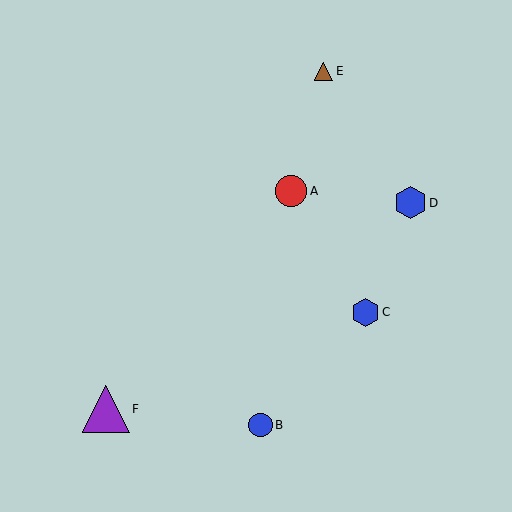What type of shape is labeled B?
Shape B is a blue circle.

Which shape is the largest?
The purple triangle (labeled F) is the largest.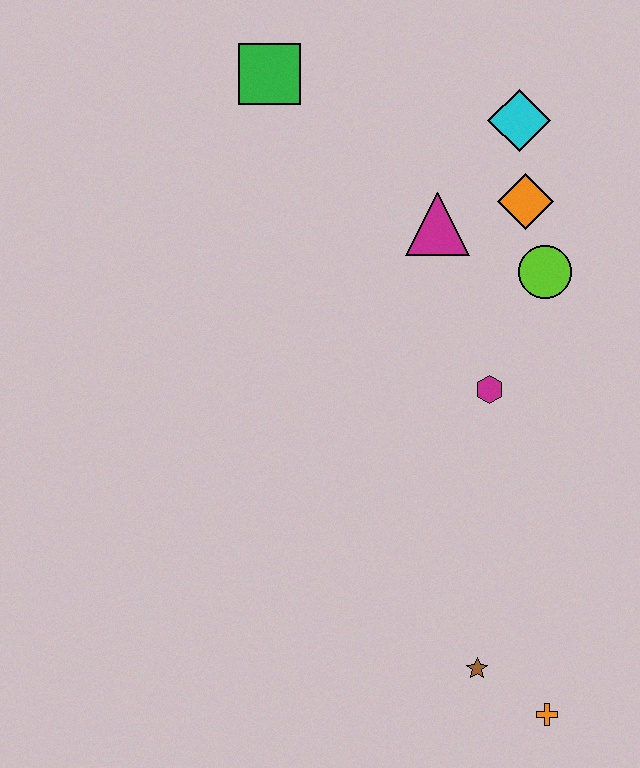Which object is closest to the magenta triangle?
The orange diamond is closest to the magenta triangle.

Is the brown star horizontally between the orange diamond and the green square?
Yes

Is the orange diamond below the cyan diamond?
Yes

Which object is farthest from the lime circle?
The orange cross is farthest from the lime circle.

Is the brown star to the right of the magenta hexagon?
No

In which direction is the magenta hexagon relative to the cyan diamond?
The magenta hexagon is below the cyan diamond.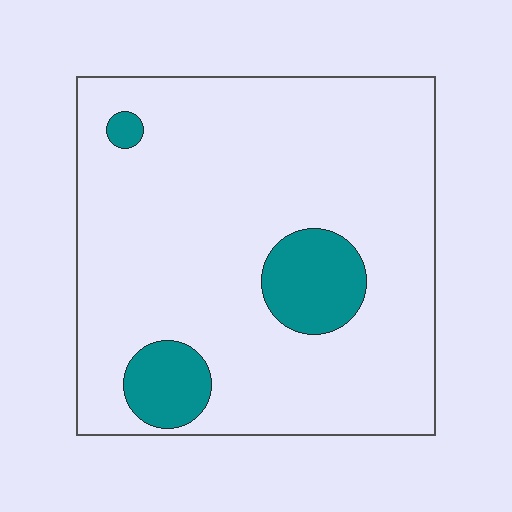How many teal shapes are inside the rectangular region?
3.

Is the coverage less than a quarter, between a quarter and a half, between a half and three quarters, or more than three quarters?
Less than a quarter.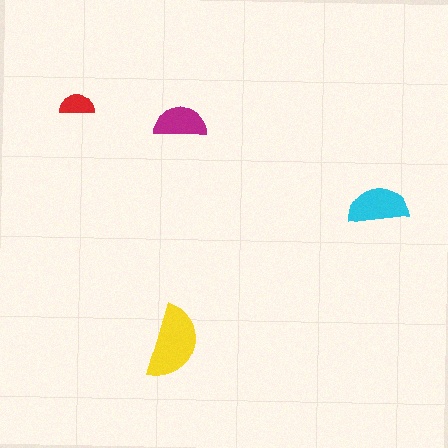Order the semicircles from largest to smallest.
the yellow one, the cyan one, the magenta one, the red one.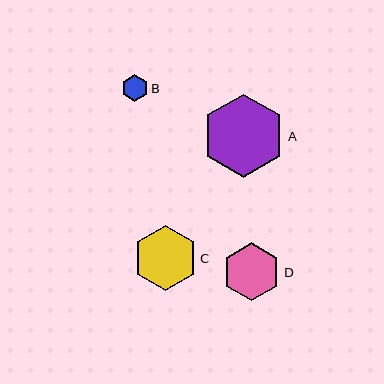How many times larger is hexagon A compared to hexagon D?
Hexagon A is approximately 1.4 times the size of hexagon D.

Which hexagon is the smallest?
Hexagon B is the smallest with a size of approximately 26 pixels.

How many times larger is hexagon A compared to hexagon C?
Hexagon A is approximately 1.3 times the size of hexagon C.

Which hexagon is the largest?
Hexagon A is the largest with a size of approximately 83 pixels.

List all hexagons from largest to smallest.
From largest to smallest: A, C, D, B.